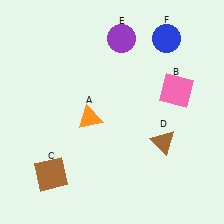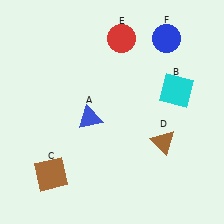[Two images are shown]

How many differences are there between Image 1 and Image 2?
There are 3 differences between the two images.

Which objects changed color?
A changed from orange to blue. B changed from pink to cyan. E changed from purple to red.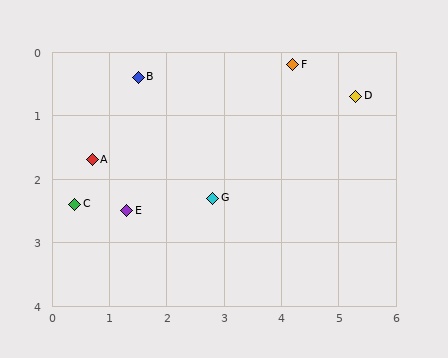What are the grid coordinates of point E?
Point E is at approximately (1.3, 2.5).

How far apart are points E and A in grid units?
Points E and A are about 1.0 grid units apart.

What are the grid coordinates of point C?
Point C is at approximately (0.4, 2.4).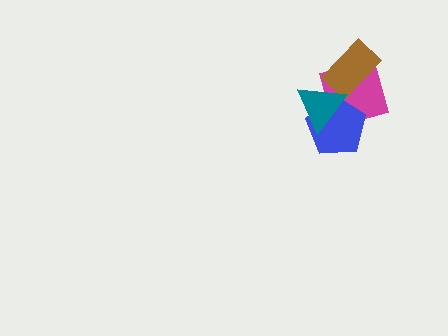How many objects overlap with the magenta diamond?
3 objects overlap with the magenta diamond.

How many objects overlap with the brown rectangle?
2 objects overlap with the brown rectangle.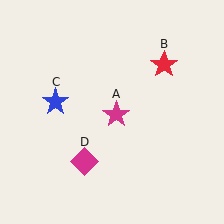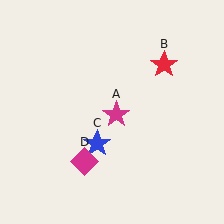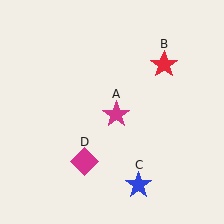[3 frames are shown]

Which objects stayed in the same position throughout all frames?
Magenta star (object A) and red star (object B) and magenta diamond (object D) remained stationary.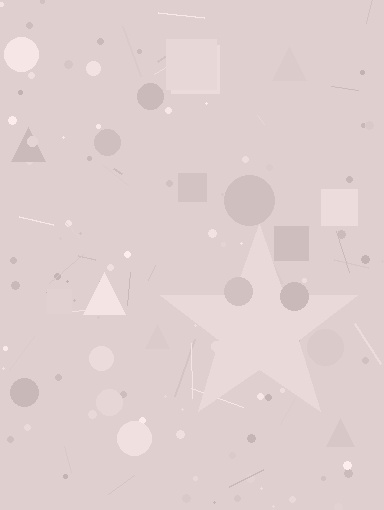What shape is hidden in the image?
A star is hidden in the image.